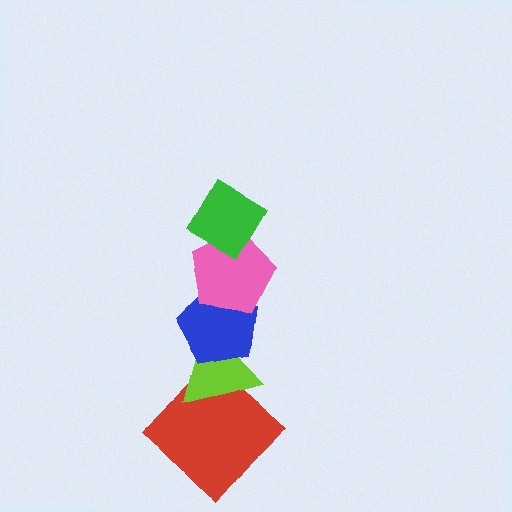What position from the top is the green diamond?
The green diamond is 1st from the top.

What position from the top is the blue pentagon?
The blue pentagon is 3rd from the top.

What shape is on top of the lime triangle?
The blue pentagon is on top of the lime triangle.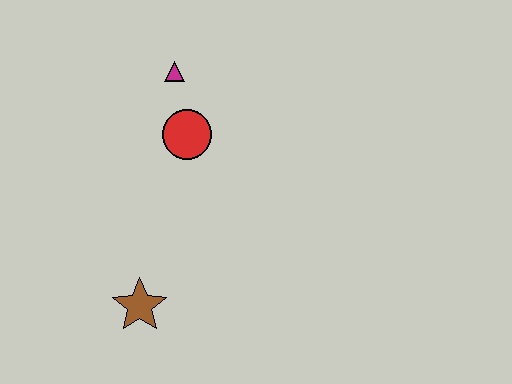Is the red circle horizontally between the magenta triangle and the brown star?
No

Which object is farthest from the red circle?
The brown star is farthest from the red circle.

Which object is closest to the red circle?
The magenta triangle is closest to the red circle.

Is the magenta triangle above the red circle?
Yes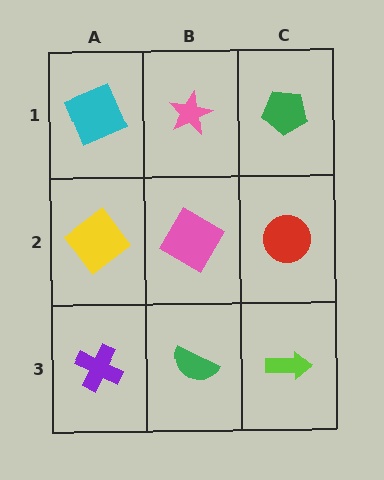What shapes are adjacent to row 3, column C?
A red circle (row 2, column C), a green semicircle (row 3, column B).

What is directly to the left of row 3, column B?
A purple cross.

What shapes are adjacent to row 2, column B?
A pink star (row 1, column B), a green semicircle (row 3, column B), a yellow diamond (row 2, column A), a red circle (row 2, column C).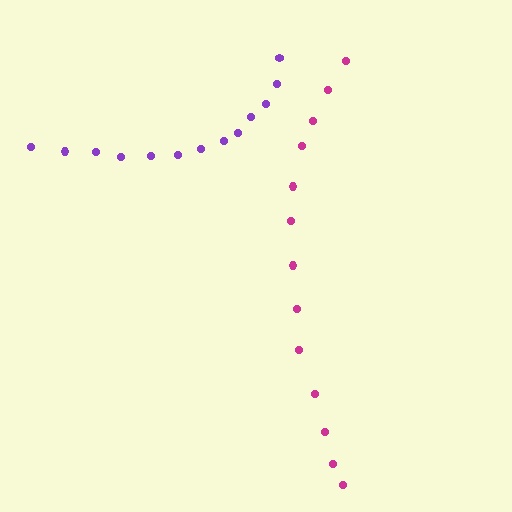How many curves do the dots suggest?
There are 2 distinct paths.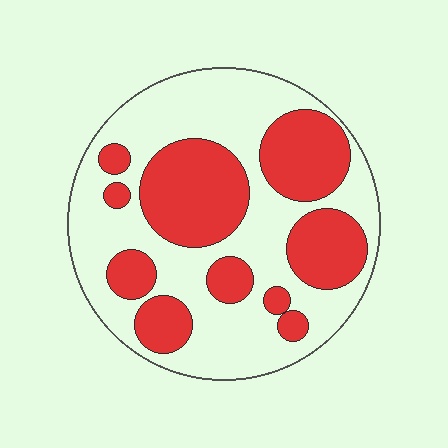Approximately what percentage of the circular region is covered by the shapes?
Approximately 40%.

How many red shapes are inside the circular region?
10.